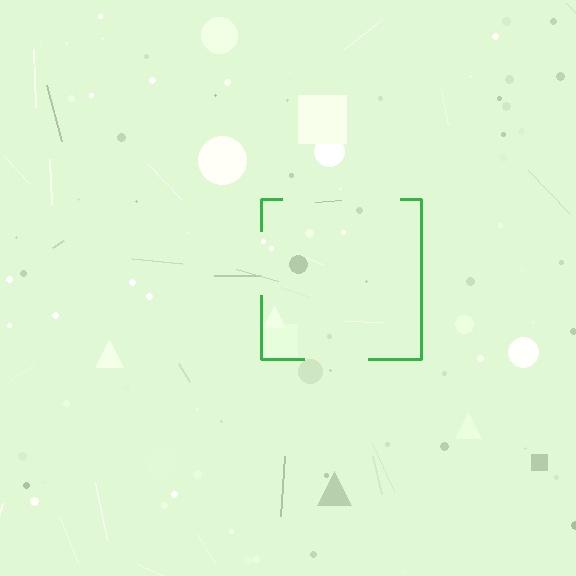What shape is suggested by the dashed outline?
The dashed outline suggests a square.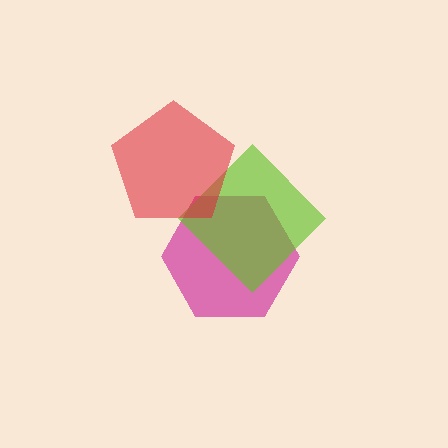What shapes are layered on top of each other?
The layered shapes are: a magenta hexagon, a lime diamond, a red pentagon.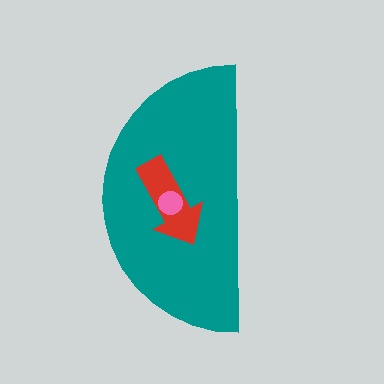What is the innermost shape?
The pink circle.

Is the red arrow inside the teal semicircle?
Yes.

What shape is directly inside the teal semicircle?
The red arrow.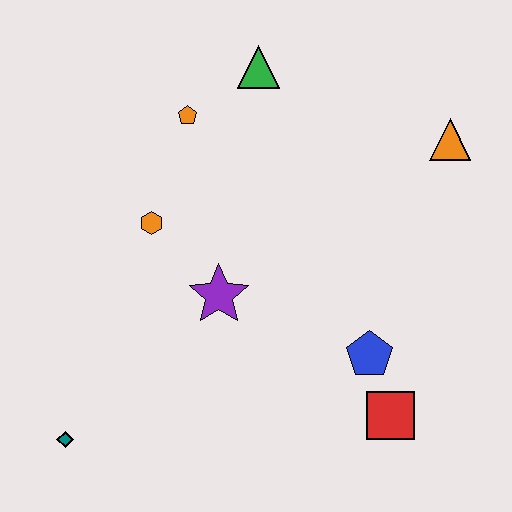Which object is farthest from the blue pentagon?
The teal diamond is farthest from the blue pentagon.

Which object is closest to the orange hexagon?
The purple star is closest to the orange hexagon.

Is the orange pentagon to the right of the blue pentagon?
No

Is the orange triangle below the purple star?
No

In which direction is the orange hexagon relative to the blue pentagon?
The orange hexagon is to the left of the blue pentagon.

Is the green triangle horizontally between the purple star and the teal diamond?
No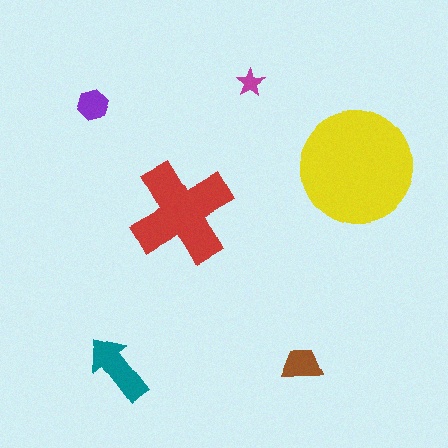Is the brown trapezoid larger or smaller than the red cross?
Smaller.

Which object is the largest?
The yellow circle.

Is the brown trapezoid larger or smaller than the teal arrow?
Smaller.